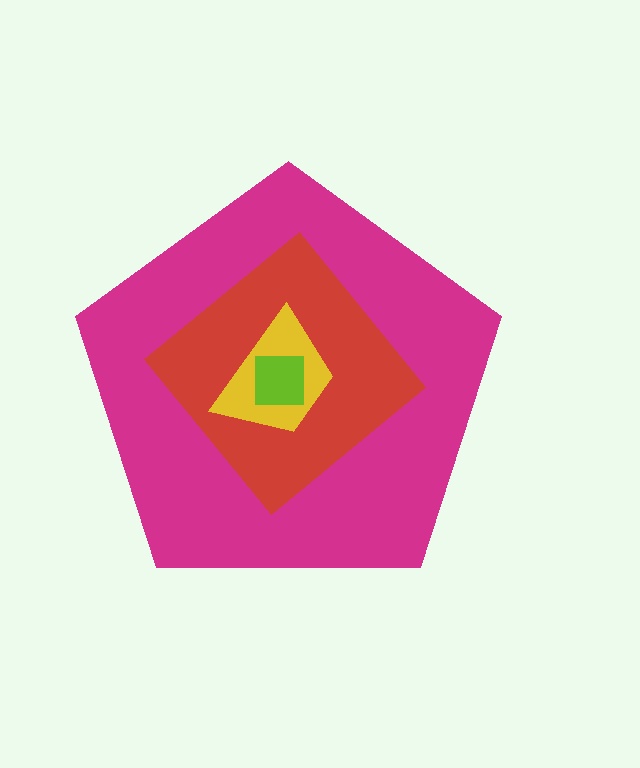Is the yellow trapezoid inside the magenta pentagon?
Yes.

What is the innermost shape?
The lime square.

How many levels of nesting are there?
4.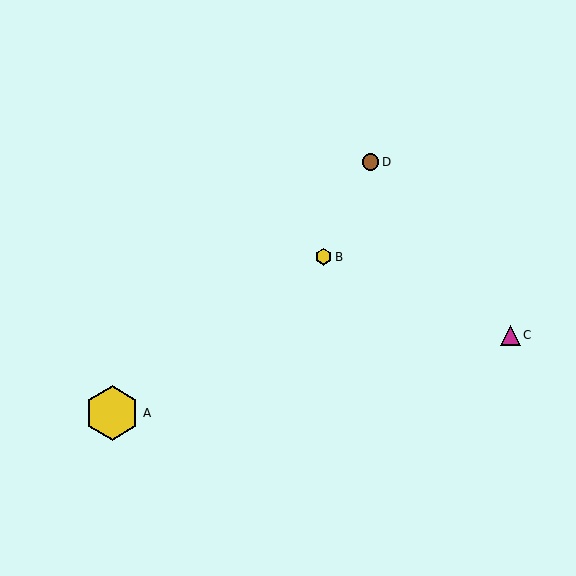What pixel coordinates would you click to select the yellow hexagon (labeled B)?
Click at (324, 257) to select the yellow hexagon B.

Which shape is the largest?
The yellow hexagon (labeled A) is the largest.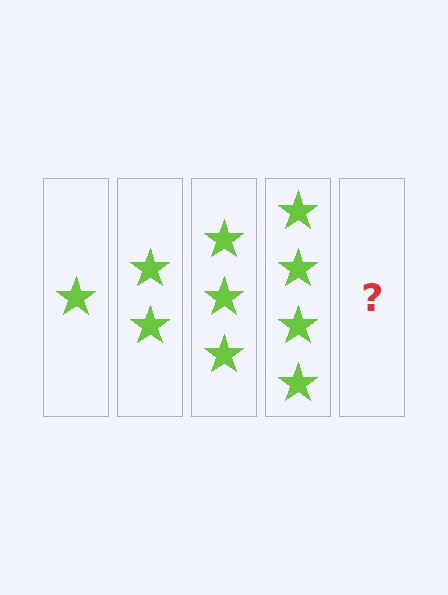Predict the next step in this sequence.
The next step is 5 stars.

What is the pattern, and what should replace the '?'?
The pattern is that each step adds one more star. The '?' should be 5 stars.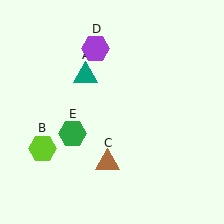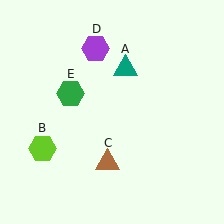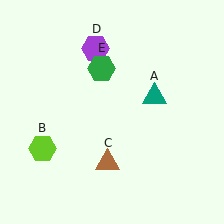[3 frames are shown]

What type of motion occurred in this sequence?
The teal triangle (object A), green hexagon (object E) rotated clockwise around the center of the scene.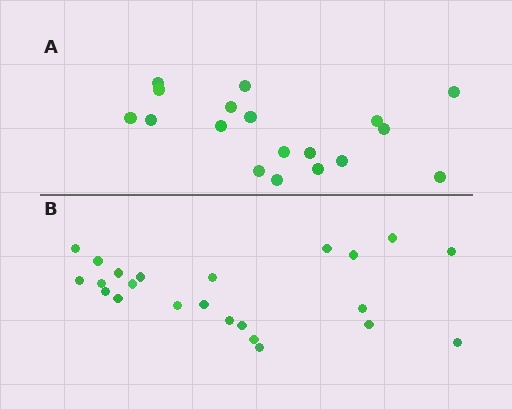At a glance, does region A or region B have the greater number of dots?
Region B (the bottom region) has more dots.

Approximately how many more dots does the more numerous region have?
Region B has about 5 more dots than region A.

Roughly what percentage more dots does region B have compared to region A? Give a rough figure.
About 30% more.